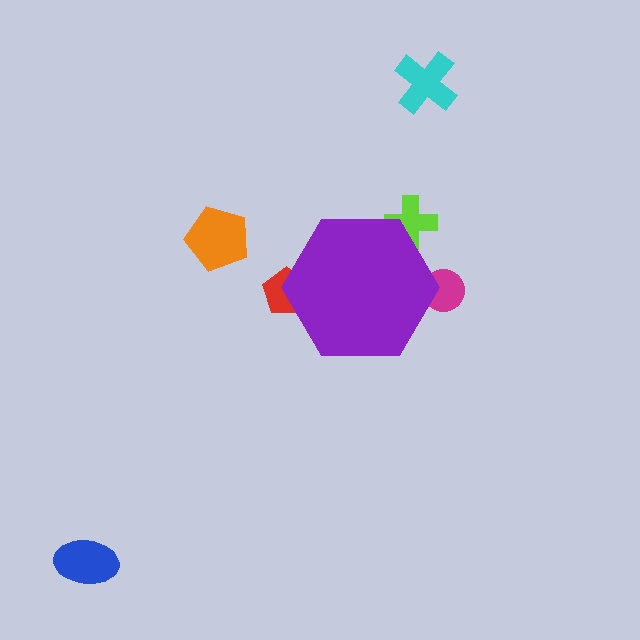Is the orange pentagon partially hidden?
No, the orange pentagon is fully visible.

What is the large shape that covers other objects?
A purple hexagon.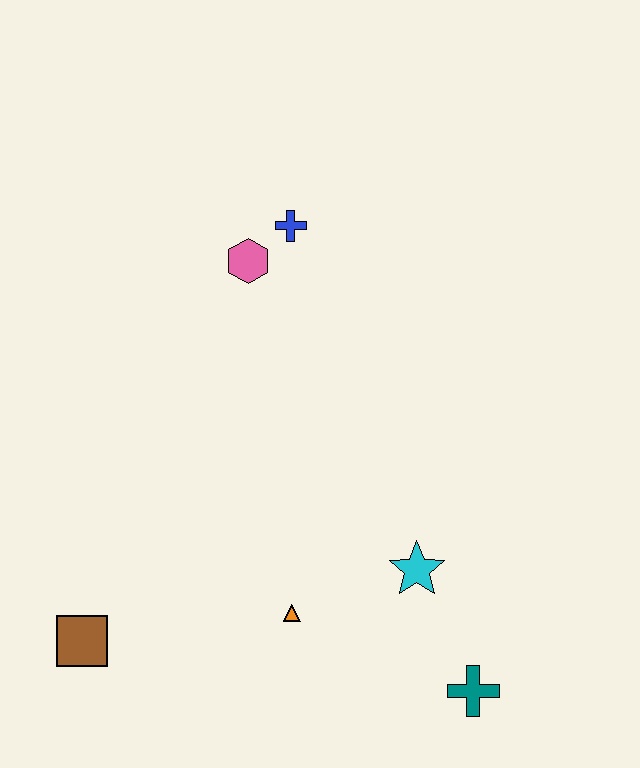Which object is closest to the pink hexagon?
The blue cross is closest to the pink hexagon.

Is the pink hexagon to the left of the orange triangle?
Yes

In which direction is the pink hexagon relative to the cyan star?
The pink hexagon is above the cyan star.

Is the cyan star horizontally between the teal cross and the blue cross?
Yes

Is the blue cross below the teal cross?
No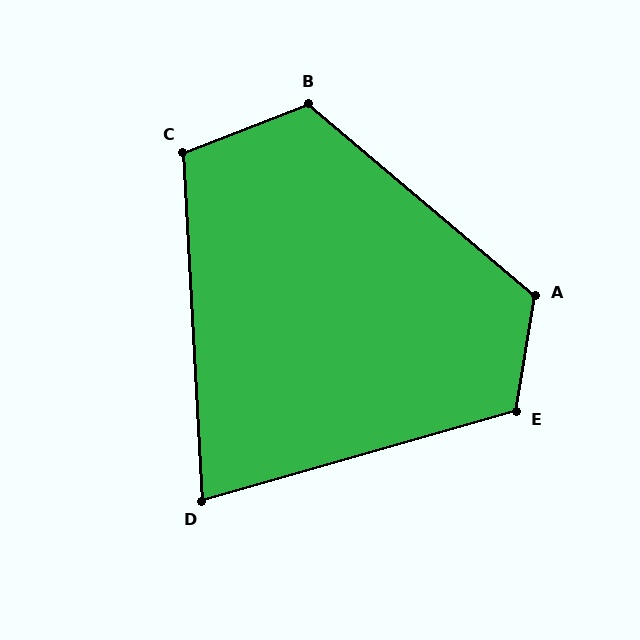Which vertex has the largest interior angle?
A, at approximately 121 degrees.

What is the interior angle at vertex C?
Approximately 108 degrees (obtuse).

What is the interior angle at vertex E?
Approximately 115 degrees (obtuse).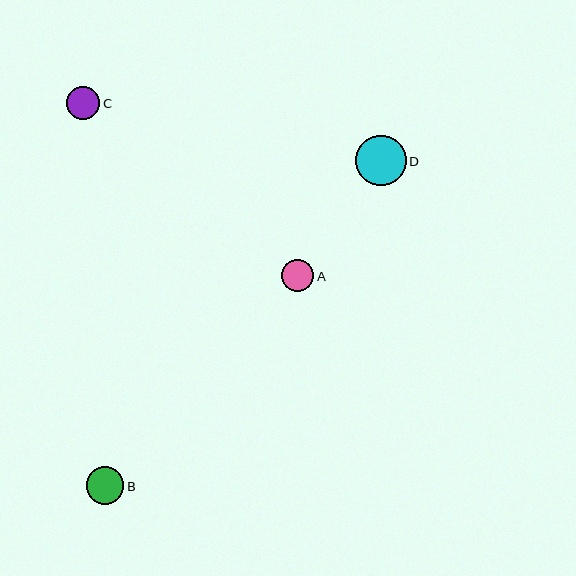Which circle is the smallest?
Circle A is the smallest with a size of approximately 33 pixels.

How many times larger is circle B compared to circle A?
Circle B is approximately 1.2 times the size of circle A.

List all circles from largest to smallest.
From largest to smallest: D, B, C, A.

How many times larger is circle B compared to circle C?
Circle B is approximately 1.1 times the size of circle C.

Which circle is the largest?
Circle D is the largest with a size of approximately 50 pixels.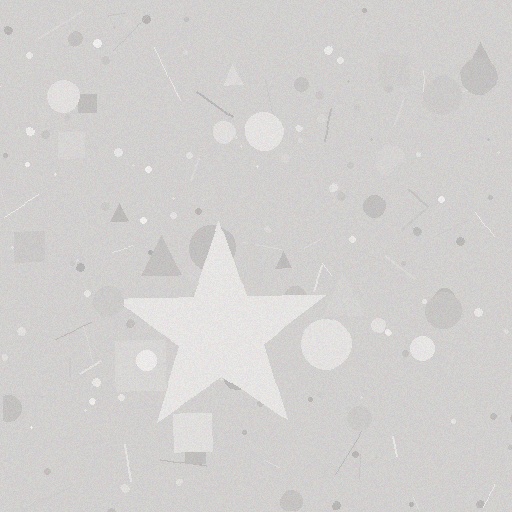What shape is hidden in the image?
A star is hidden in the image.